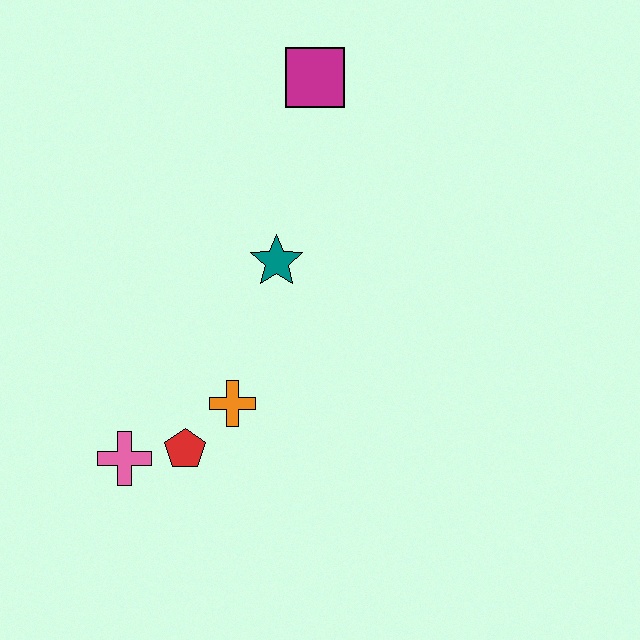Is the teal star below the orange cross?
No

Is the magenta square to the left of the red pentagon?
No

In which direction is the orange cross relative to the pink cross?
The orange cross is to the right of the pink cross.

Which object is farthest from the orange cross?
The magenta square is farthest from the orange cross.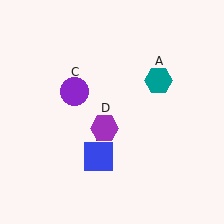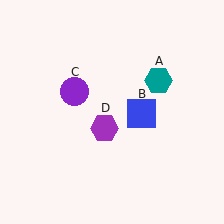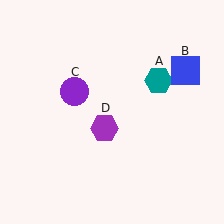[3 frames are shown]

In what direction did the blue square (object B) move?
The blue square (object B) moved up and to the right.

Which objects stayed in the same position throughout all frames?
Teal hexagon (object A) and purple circle (object C) and purple hexagon (object D) remained stationary.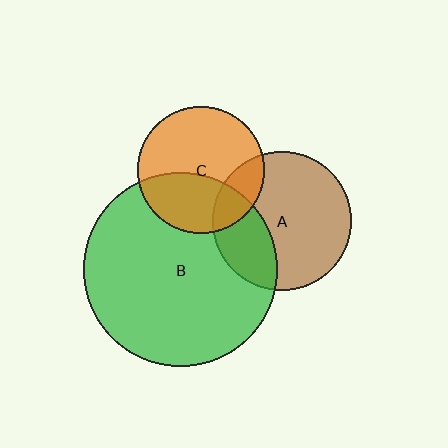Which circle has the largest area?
Circle B (green).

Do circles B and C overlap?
Yes.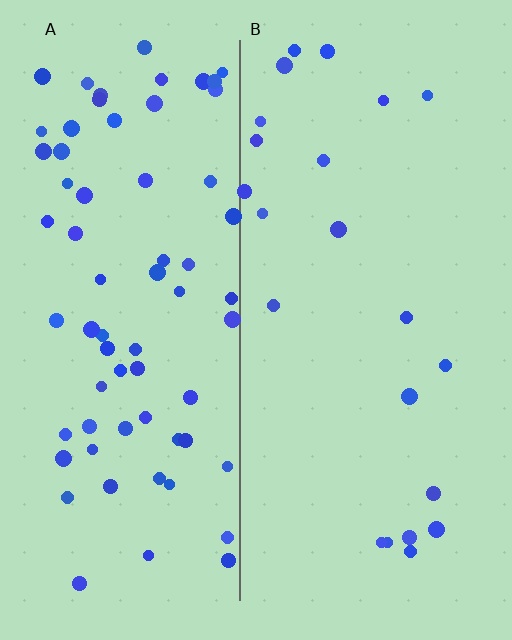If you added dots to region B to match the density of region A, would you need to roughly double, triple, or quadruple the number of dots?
Approximately triple.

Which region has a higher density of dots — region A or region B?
A (the left).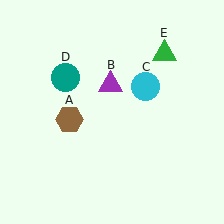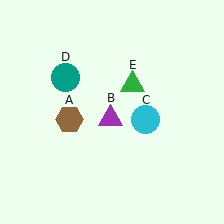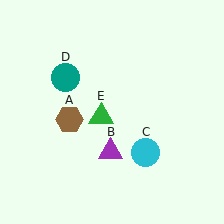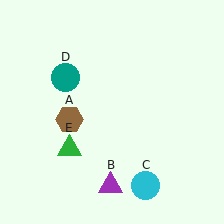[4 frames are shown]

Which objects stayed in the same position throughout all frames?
Brown hexagon (object A) and teal circle (object D) remained stationary.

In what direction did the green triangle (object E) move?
The green triangle (object E) moved down and to the left.